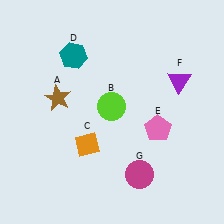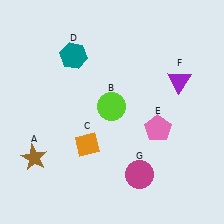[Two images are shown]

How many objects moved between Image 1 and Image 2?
1 object moved between the two images.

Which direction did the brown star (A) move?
The brown star (A) moved down.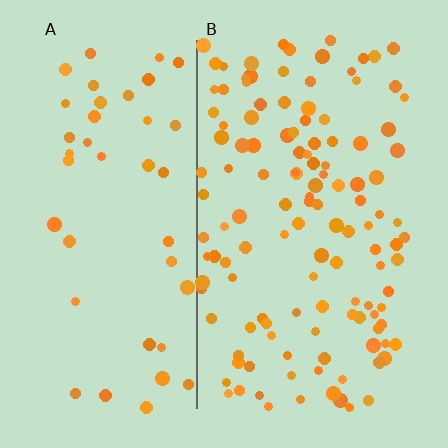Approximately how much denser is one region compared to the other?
Approximately 2.9× — region B over region A.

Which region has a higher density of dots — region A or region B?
B (the right).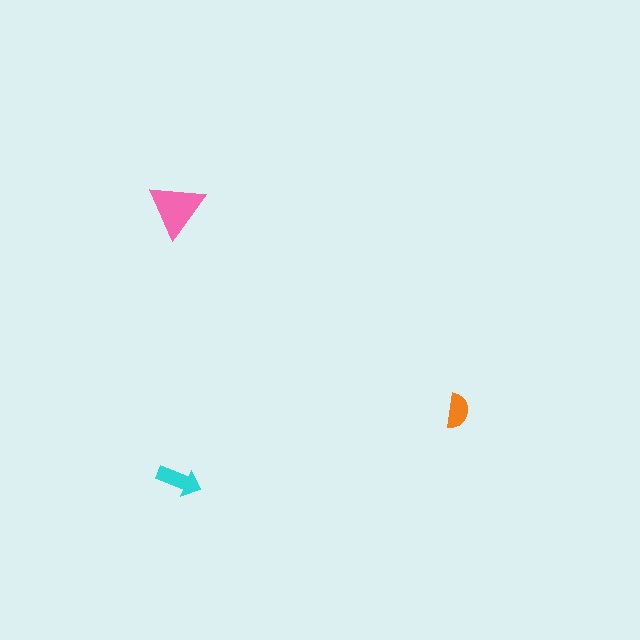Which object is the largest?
The pink triangle.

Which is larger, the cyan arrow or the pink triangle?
The pink triangle.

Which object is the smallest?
The orange semicircle.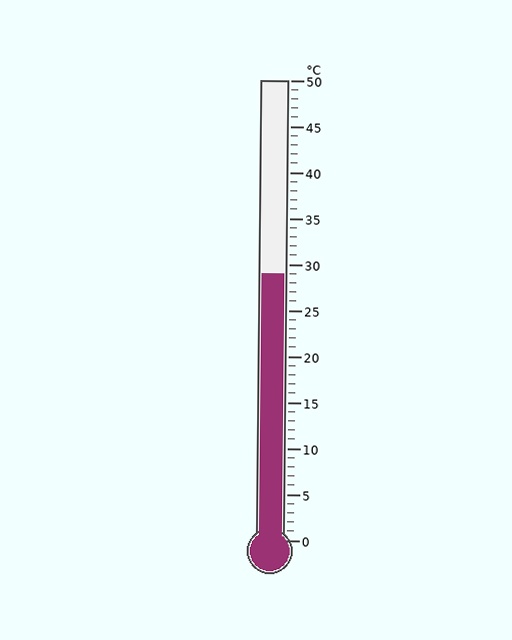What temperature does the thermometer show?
The thermometer shows approximately 29°C.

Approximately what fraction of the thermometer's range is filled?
The thermometer is filled to approximately 60% of its range.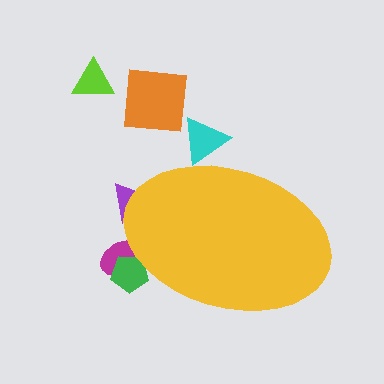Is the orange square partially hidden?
No, the orange square is fully visible.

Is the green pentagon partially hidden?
Yes, the green pentagon is partially hidden behind the yellow ellipse.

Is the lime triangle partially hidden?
No, the lime triangle is fully visible.